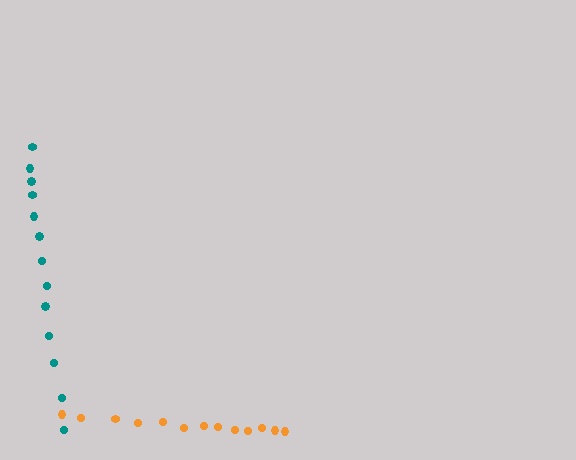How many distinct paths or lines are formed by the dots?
There are 2 distinct paths.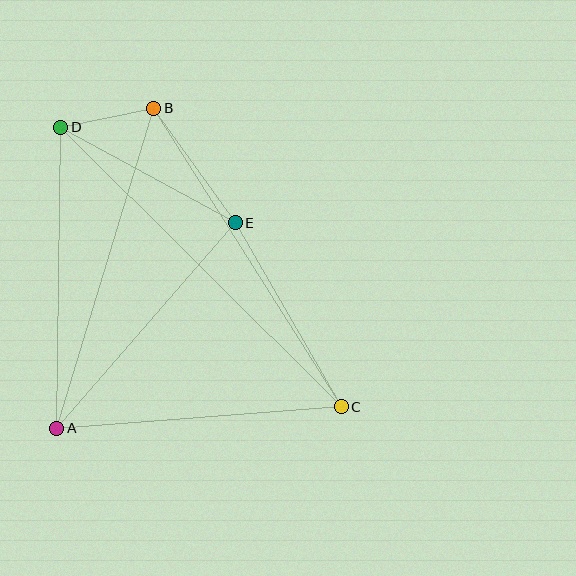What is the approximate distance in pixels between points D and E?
The distance between D and E is approximately 199 pixels.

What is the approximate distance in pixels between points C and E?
The distance between C and E is approximately 212 pixels.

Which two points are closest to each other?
Points B and D are closest to each other.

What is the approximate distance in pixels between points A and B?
The distance between A and B is approximately 334 pixels.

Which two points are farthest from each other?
Points C and D are farthest from each other.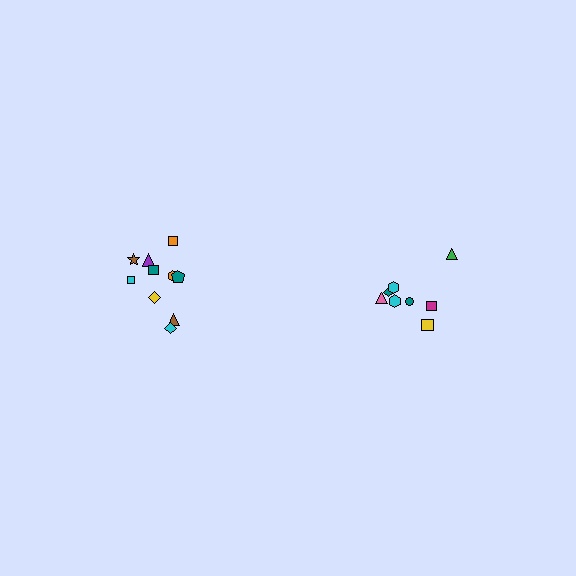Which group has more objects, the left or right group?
The left group.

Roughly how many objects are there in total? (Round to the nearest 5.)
Roughly 20 objects in total.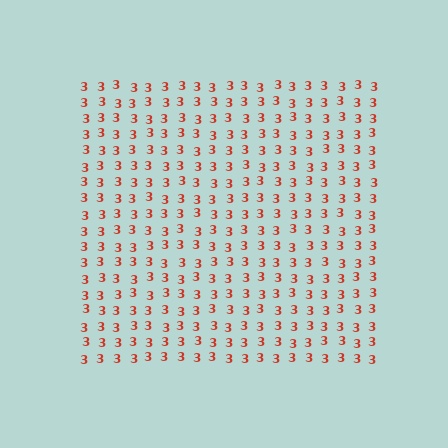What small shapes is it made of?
It is made of small digit 3's.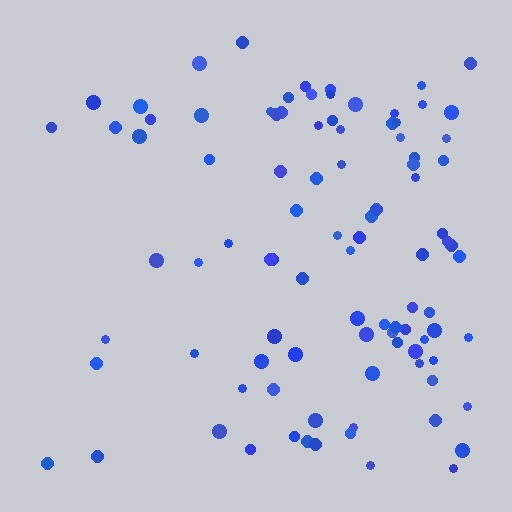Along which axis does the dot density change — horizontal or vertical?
Horizontal.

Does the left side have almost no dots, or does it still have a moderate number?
Still a moderate number, just noticeably fewer than the right.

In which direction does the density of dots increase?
From left to right, with the right side densest.